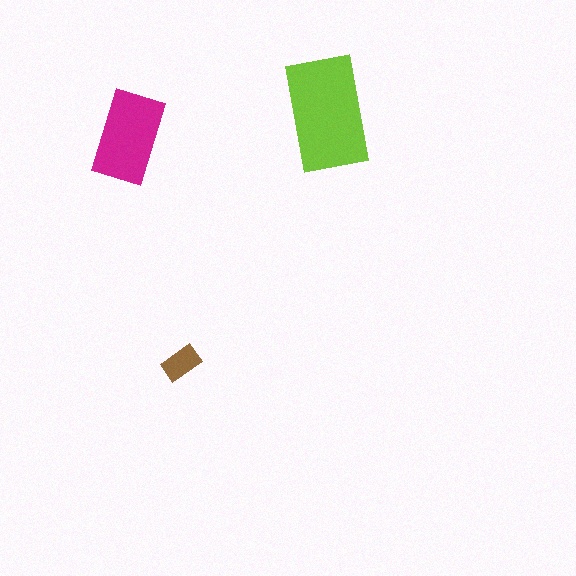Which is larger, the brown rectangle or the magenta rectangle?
The magenta one.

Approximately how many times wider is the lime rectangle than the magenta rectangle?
About 1.5 times wider.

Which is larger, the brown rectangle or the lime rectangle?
The lime one.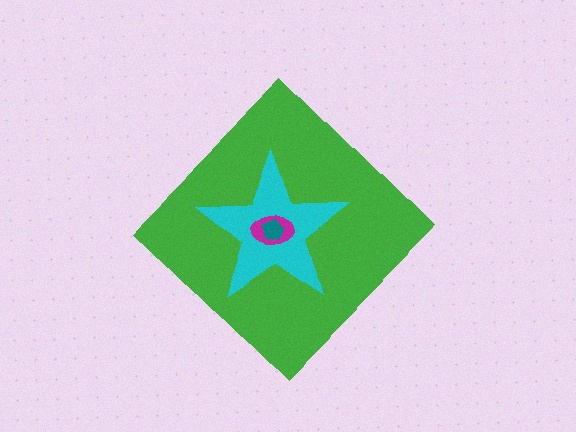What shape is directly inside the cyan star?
The magenta ellipse.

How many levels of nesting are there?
4.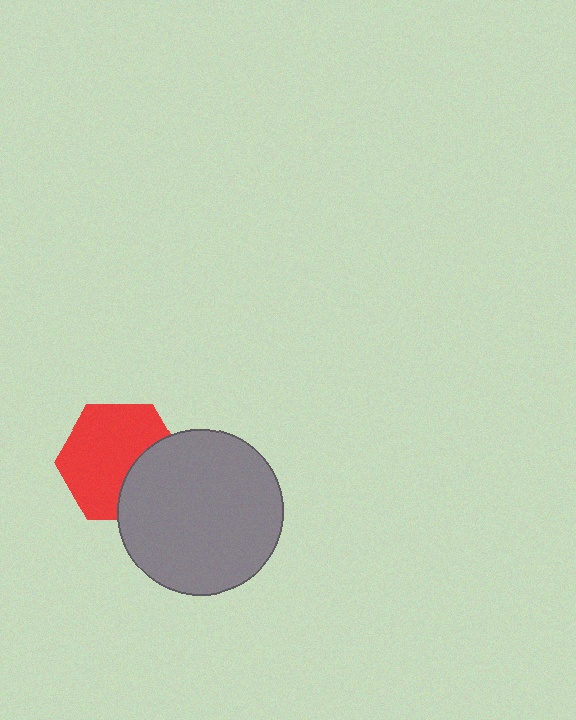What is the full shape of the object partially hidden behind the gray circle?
The partially hidden object is a red hexagon.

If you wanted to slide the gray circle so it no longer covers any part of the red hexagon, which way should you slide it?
Slide it right — that is the most direct way to separate the two shapes.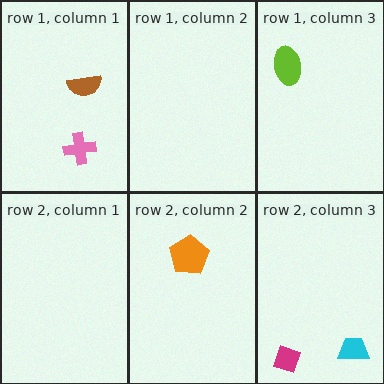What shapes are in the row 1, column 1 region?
The brown semicircle, the pink cross.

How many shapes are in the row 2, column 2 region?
1.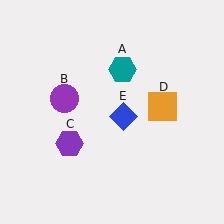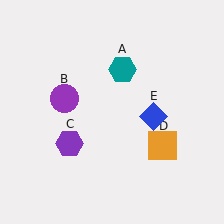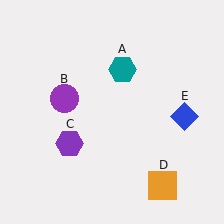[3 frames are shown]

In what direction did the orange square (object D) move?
The orange square (object D) moved down.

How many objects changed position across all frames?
2 objects changed position: orange square (object D), blue diamond (object E).